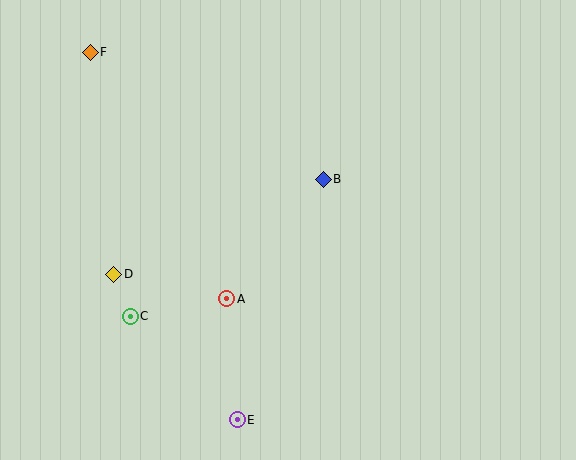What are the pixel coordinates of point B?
Point B is at (323, 179).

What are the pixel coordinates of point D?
Point D is at (114, 274).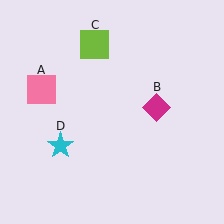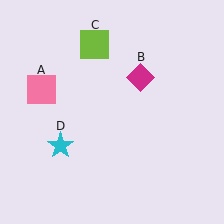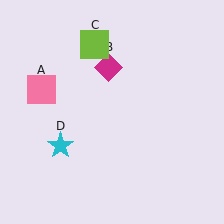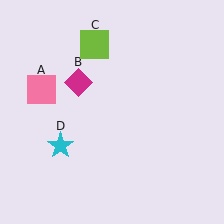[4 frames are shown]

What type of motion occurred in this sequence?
The magenta diamond (object B) rotated counterclockwise around the center of the scene.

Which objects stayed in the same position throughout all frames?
Pink square (object A) and lime square (object C) and cyan star (object D) remained stationary.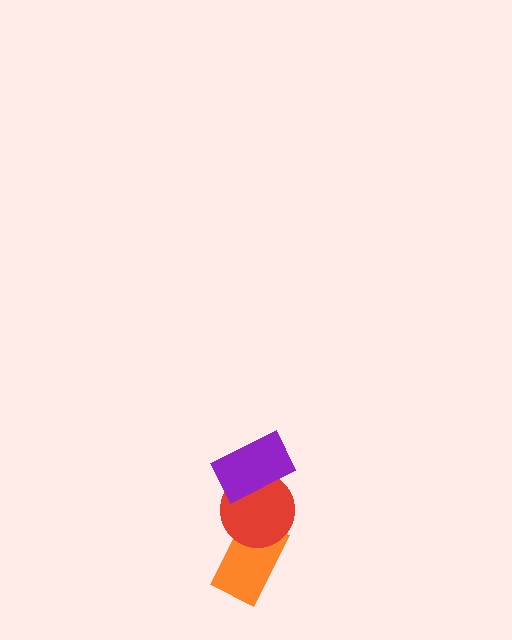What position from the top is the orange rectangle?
The orange rectangle is 3rd from the top.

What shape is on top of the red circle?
The purple rectangle is on top of the red circle.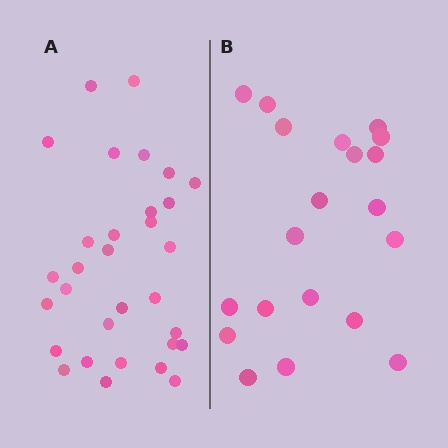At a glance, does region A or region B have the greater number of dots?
Region A (the left region) has more dots.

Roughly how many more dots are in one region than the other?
Region A has roughly 12 or so more dots than region B.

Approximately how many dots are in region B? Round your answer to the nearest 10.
About 20 dots.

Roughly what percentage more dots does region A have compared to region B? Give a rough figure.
About 55% more.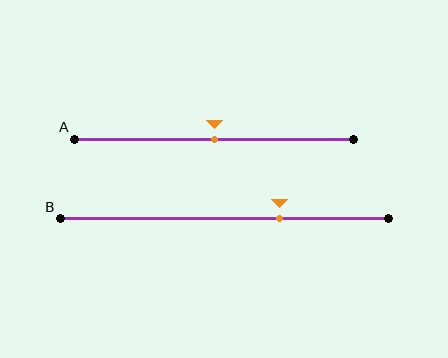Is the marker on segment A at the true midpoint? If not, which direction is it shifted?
Yes, the marker on segment A is at the true midpoint.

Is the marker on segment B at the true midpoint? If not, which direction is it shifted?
No, the marker on segment B is shifted to the right by about 17% of the segment length.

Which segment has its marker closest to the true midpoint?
Segment A has its marker closest to the true midpoint.